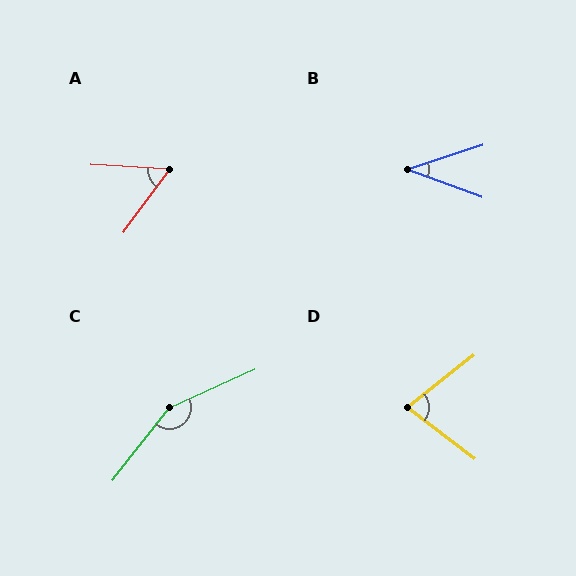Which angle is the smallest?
B, at approximately 38 degrees.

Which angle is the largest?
C, at approximately 152 degrees.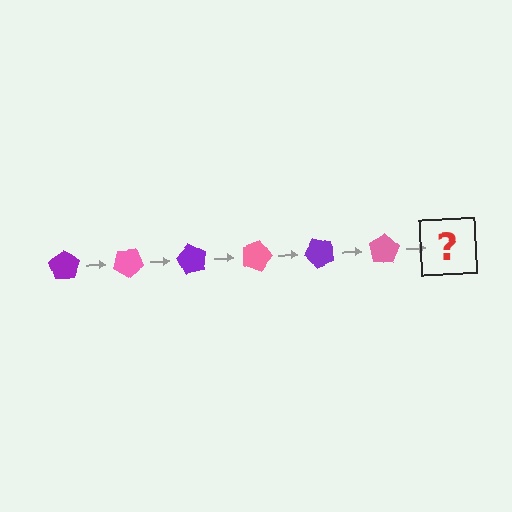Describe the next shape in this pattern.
It should be a purple pentagon, rotated 180 degrees from the start.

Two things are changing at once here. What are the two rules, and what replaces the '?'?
The two rules are that it rotates 30 degrees each step and the color cycles through purple and pink. The '?' should be a purple pentagon, rotated 180 degrees from the start.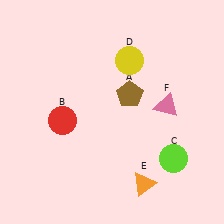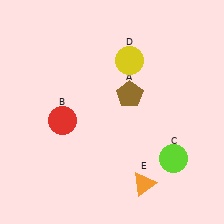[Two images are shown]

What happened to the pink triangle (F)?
The pink triangle (F) was removed in Image 2. It was in the top-right area of Image 1.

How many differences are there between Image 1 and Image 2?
There is 1 difference between the two images.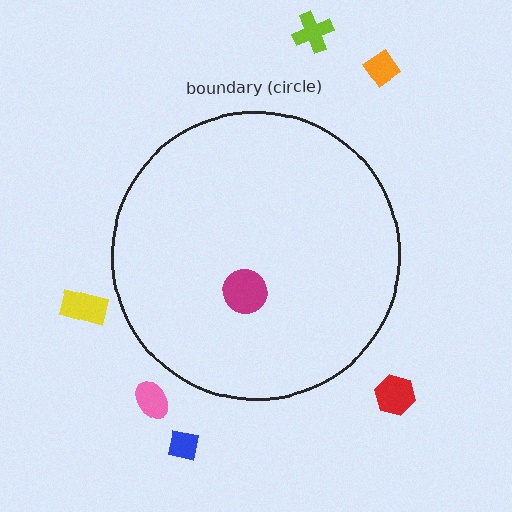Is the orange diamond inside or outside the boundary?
Outside.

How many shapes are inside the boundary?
1 inside, 6 outside.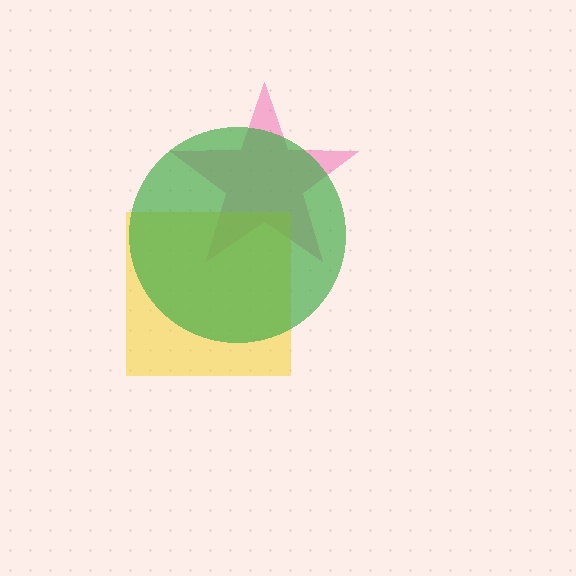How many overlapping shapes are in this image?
There are 3 overlapping shapes in the image.